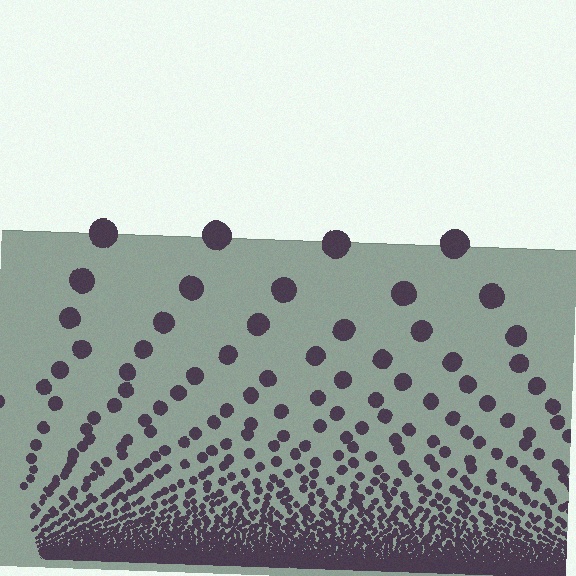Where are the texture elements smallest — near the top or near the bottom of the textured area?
Near the bottom.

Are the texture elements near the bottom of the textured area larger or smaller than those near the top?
Smaller. The gradient is inverted — elements near the bottom are smaller and denser.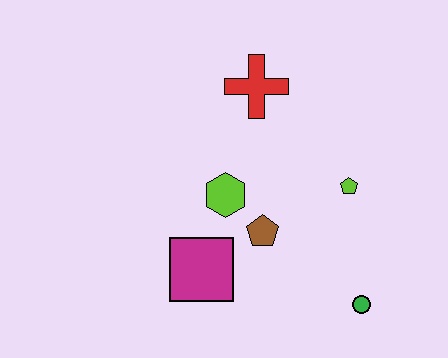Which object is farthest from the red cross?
The green circle is farthest from the red cross.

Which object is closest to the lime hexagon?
The brown pentagon is closest to the lime hexagon.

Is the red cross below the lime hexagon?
No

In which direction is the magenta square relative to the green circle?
The magenta square is to the left of the green circle.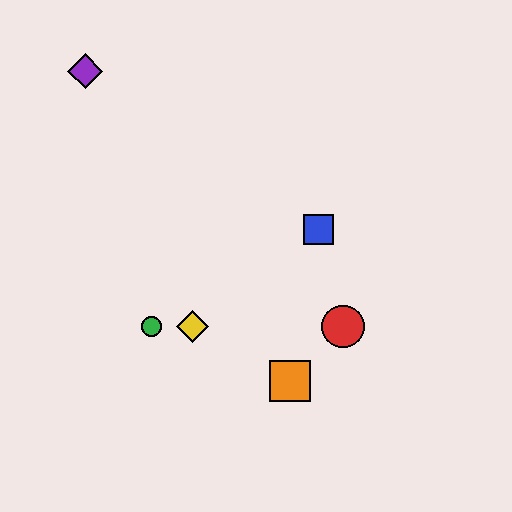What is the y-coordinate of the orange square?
The orange square is at y≈381.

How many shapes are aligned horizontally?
3 shapes (the red circle, the green circle, the yellow diamond) are aligned horizontally.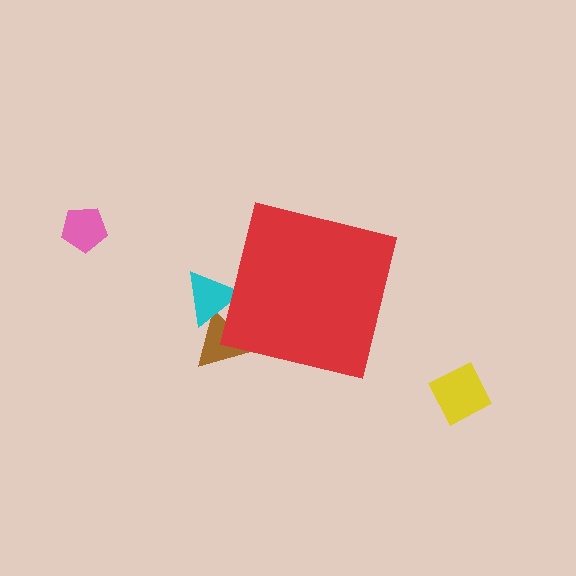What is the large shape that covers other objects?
A red square.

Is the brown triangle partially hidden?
Yes, the brown triangle is partially hidden behind the red square.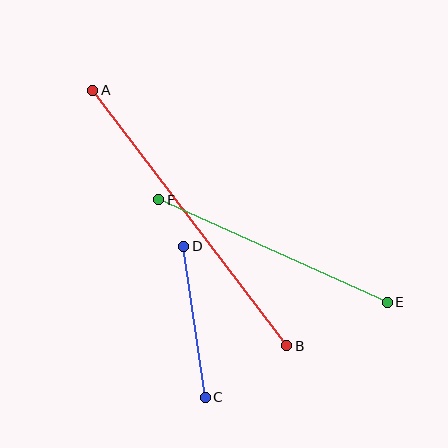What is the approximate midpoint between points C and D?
The midpoint is at approximately (195, 322) pixels.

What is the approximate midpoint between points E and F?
The midpoint is at approximately (273, 251) pixels.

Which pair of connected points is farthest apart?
Points A and B are farthest apart.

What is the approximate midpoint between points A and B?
The midpoint is at approximately (190, 218) pixels.